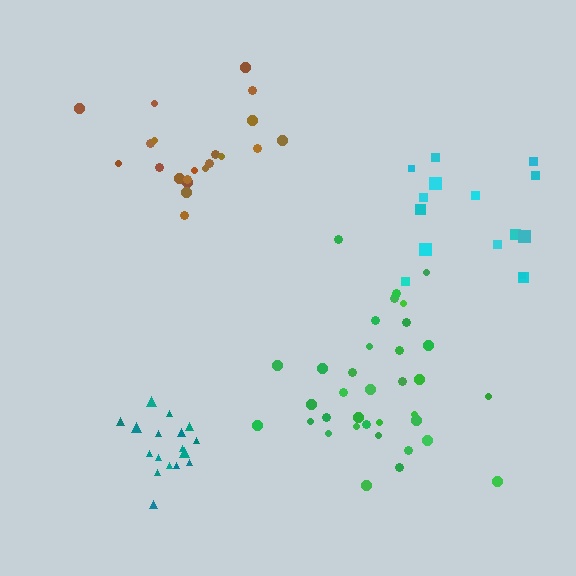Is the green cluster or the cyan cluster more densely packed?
Green.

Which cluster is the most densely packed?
Teal.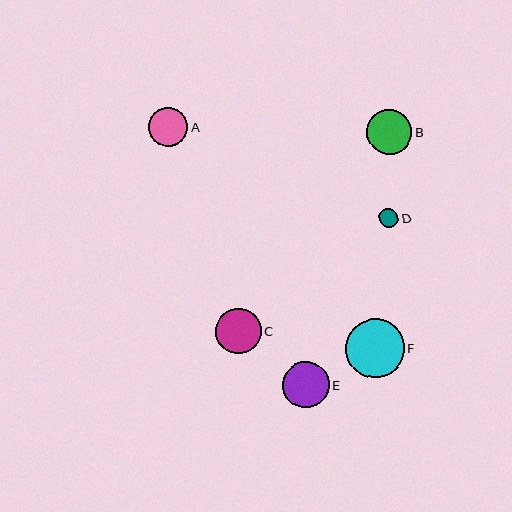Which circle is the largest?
Circle F is the largest with a size of approximately 59 pixels.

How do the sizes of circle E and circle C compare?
Circle E and circle C are approximately the same size.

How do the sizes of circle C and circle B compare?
Circle C and circle B are approximately the same size.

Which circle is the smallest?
Circle D is the smallest with a size of approximately 19 pixels.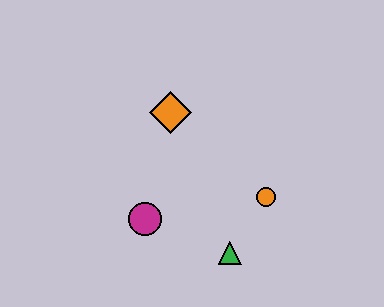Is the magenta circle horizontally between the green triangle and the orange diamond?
No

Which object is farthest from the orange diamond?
The green triangle is farthest from the orange diamond.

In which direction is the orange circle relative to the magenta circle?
The orange circle is to the right of the magenta circle.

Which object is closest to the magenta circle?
The green triangle is closest to the magenta circle.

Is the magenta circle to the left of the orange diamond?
Yes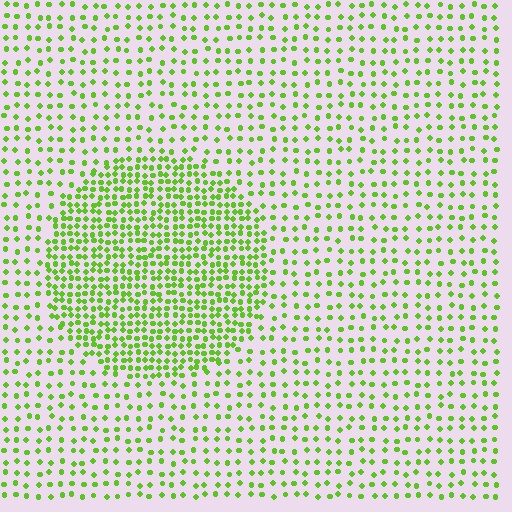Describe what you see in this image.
The image contains small lime elements arranged at two different densities. A circle-shaped region is visible where the elements are more densely packed than the surrounding area.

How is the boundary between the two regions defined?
The boundary is defined by a change in element density (approximately 2.2x ratio). All elements are the same color, size, and shape.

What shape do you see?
I see a circle.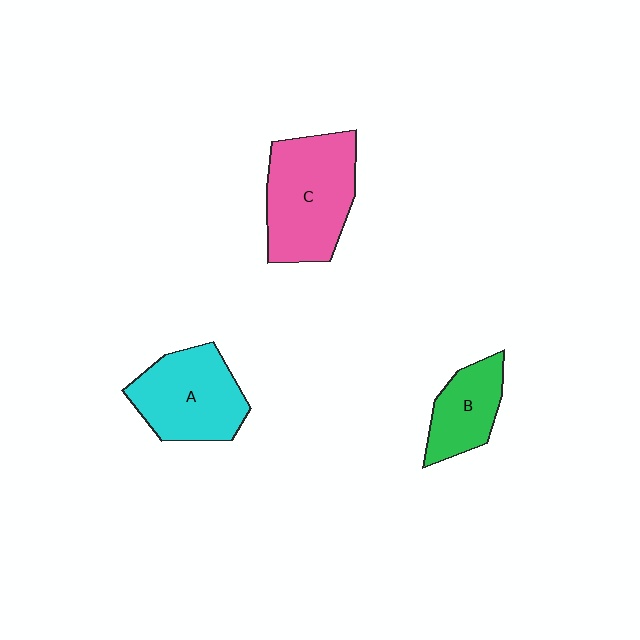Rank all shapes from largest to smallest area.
From largest to smallest: C (pink), A (cyan), B (green).